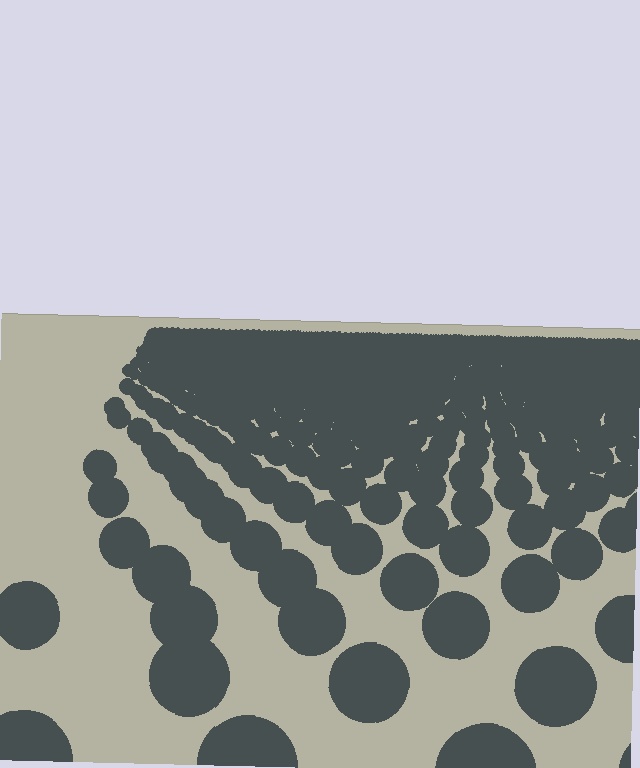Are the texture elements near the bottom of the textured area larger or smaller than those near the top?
Larger. Near the bottom, elements are closer to the viewer and appear at a bigger on-screen size.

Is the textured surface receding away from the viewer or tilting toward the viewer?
The surface is receding away from the viewer. Texture elements get smaller and denser toward the top.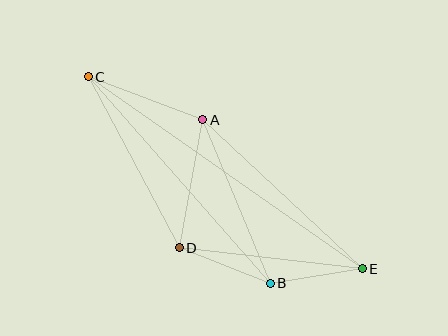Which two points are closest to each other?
Points B and E are closest to each other.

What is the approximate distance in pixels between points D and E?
The distance between D and E is approximately 184 pixels.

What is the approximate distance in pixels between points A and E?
The distance between A and E is approximately 218 pixels.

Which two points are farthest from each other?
Points C and E are farthest from each other.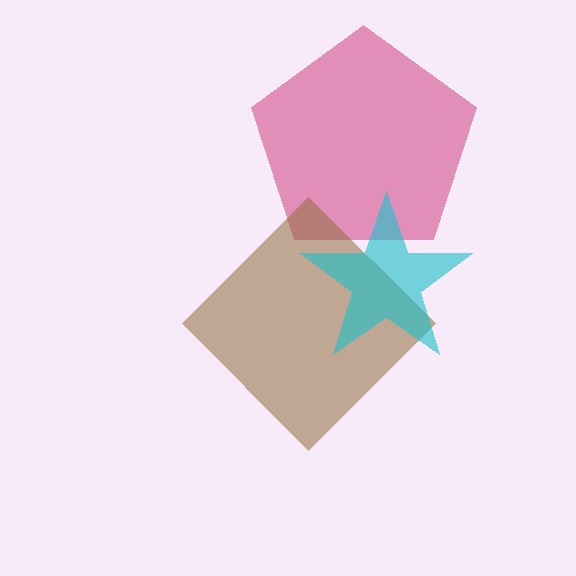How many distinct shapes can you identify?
There are 3 distinct shapes: a pink pentagon, a brown diamond, a cyan star.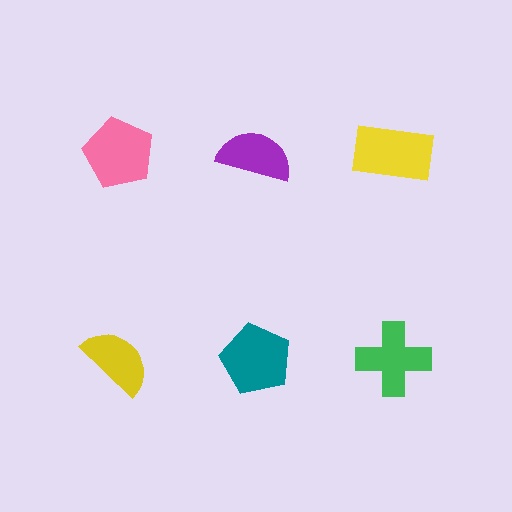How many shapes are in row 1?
3 shapes.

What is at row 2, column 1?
A yellow semicircle.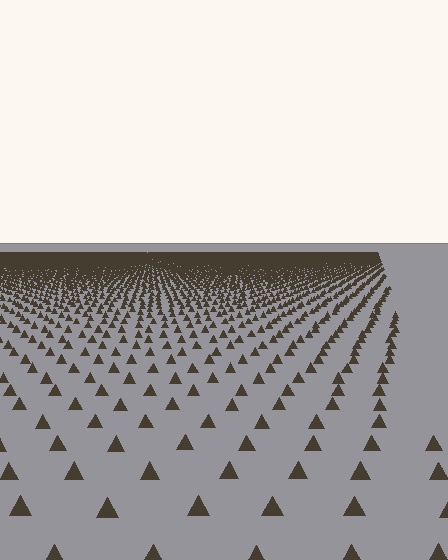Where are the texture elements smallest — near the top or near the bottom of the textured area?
Near the top.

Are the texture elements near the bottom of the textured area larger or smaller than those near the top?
Larger. Near the bottom, elements are closer to the viewer and appear at a bigger on-screen size.